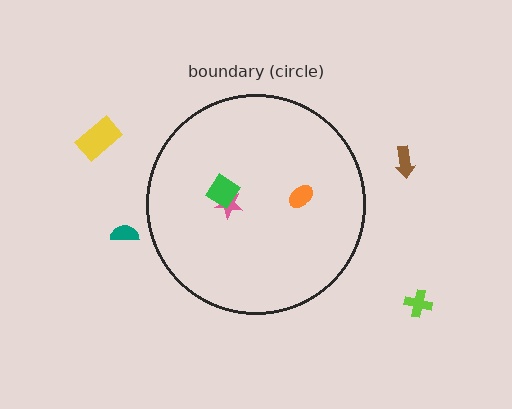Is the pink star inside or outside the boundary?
Inside.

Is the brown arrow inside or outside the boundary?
Outside.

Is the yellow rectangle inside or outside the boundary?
Outside.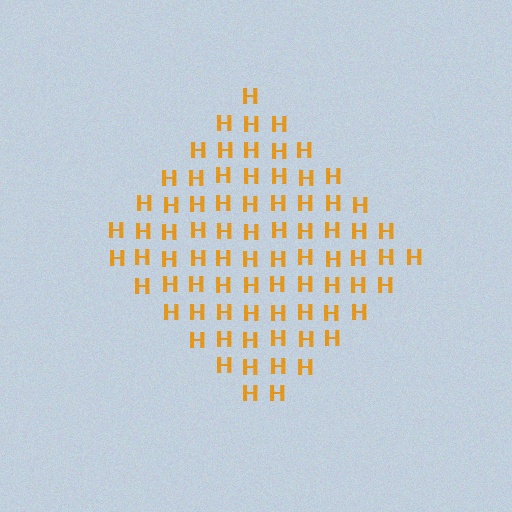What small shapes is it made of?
It is made of small letter H's.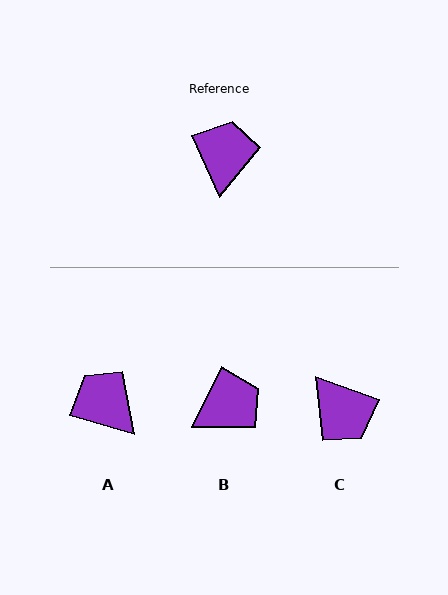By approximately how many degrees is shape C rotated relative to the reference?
Approximately 134 degrees clockwise.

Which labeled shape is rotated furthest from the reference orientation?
C, about 134 degrees away.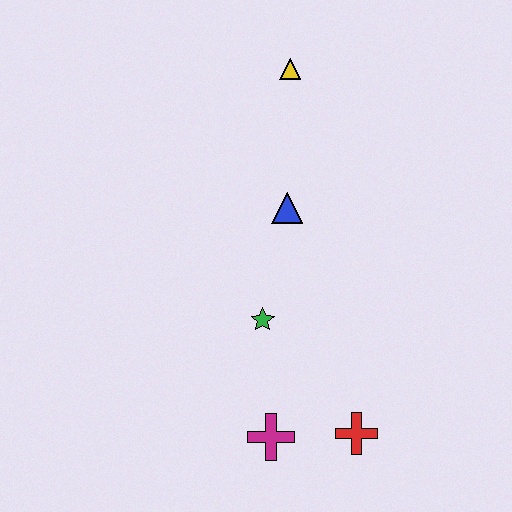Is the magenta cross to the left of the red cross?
Yes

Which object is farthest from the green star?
The yellow triangle is farthest from the green star.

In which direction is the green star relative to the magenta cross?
The green star is above the magenta cross.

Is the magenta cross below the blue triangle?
Yes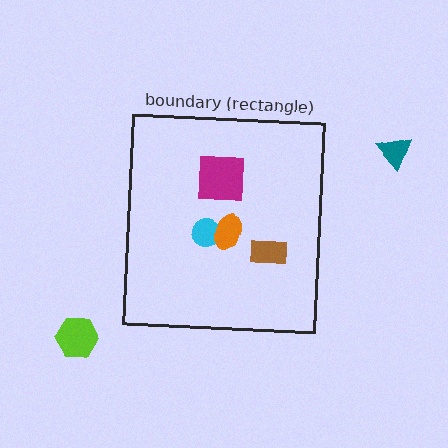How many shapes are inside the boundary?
4 inside, 2 outside.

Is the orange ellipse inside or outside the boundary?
Inside.